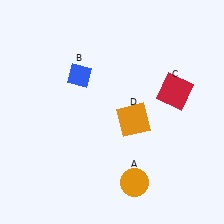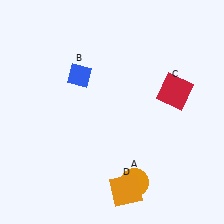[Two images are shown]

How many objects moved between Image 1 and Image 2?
1 object moved between the two images.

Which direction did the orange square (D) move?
The orange square (D) moved down.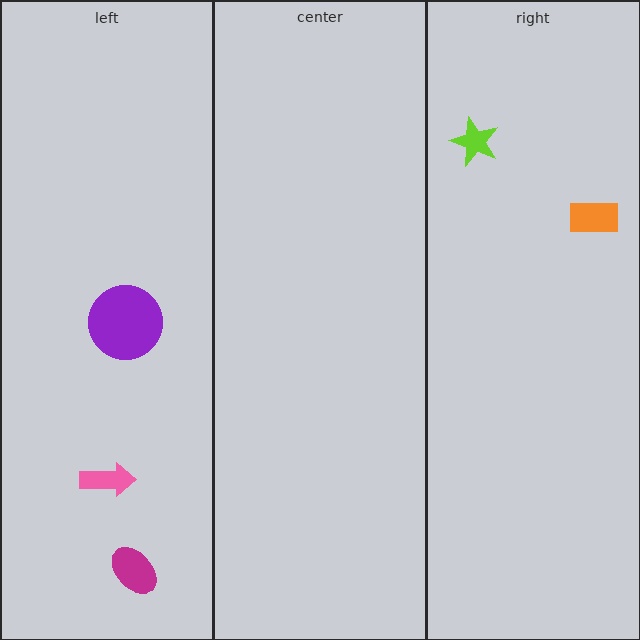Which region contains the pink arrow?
The left region.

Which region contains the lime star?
The right region.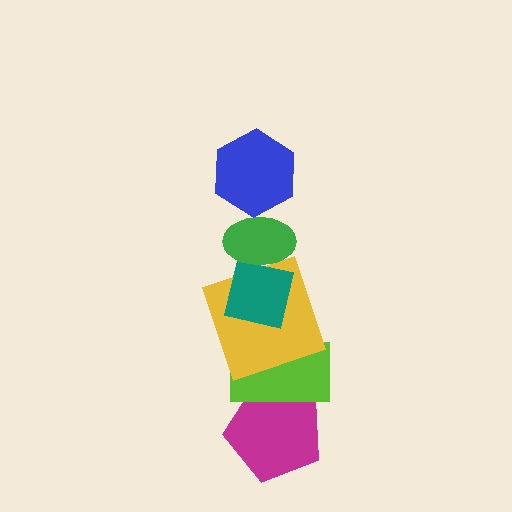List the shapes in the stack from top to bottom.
From top to bottom: the blue hexagon, the green ellipse, the teal square, the yellow square, the lime rectangle, the magenta pentagon.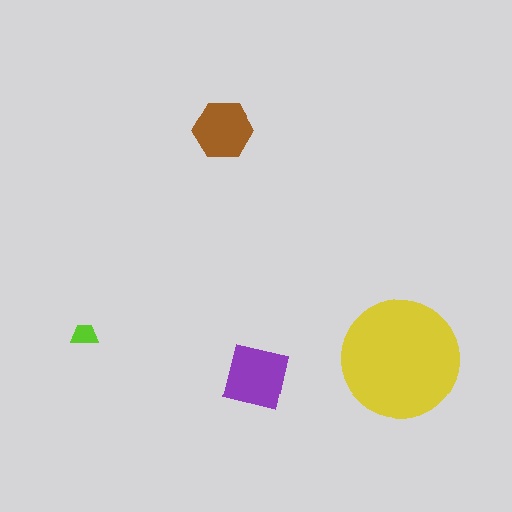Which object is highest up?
The brown hexagon is topmost.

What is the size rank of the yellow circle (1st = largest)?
1st.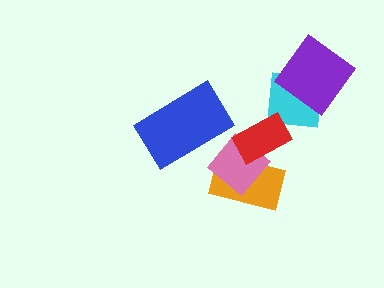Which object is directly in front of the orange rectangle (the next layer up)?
The pink diamond is directly in front of the orange rectangle.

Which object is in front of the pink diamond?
The red rectangle is in front of the pink diamond.